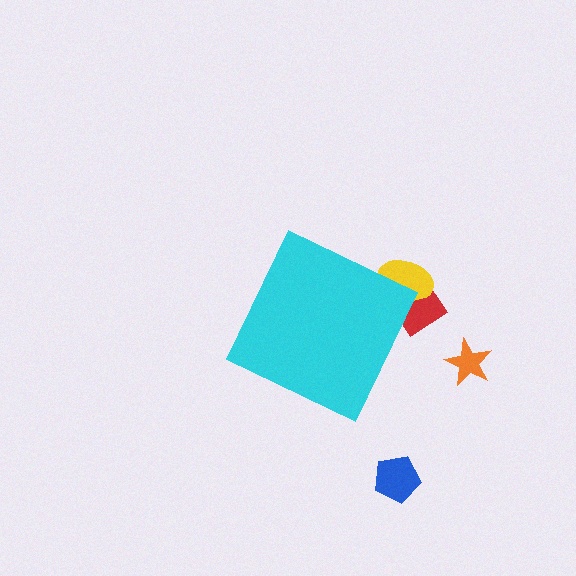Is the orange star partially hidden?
No, the orange star is fully visible.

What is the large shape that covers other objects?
A cyan diamond.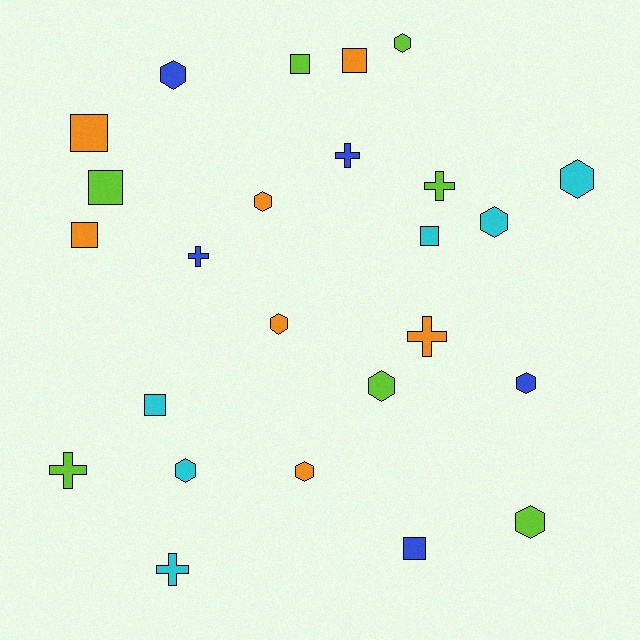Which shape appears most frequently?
Hexagon, with 11 objects.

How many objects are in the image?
There are 25 objects.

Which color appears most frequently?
Orange, with 7 objects.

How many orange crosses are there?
There is 1 orange cross.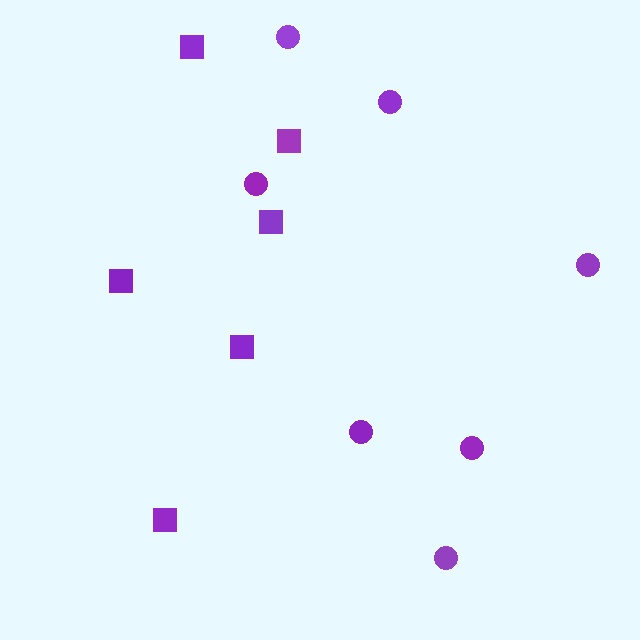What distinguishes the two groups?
There are 2 groups: one group of circles (7) and one group of squares (6).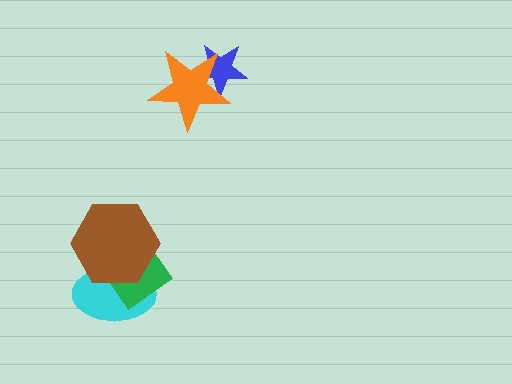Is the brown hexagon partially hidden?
No, no other shape covers it.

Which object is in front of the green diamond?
The brown hexagon is in front of the green diamond.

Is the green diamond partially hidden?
Yes, it is partially covered by another shape.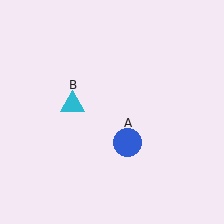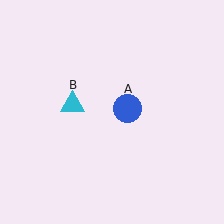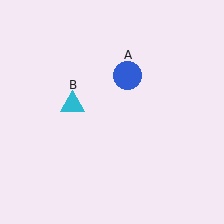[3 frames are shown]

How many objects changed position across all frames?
1 object changed position: blue circle (object A).